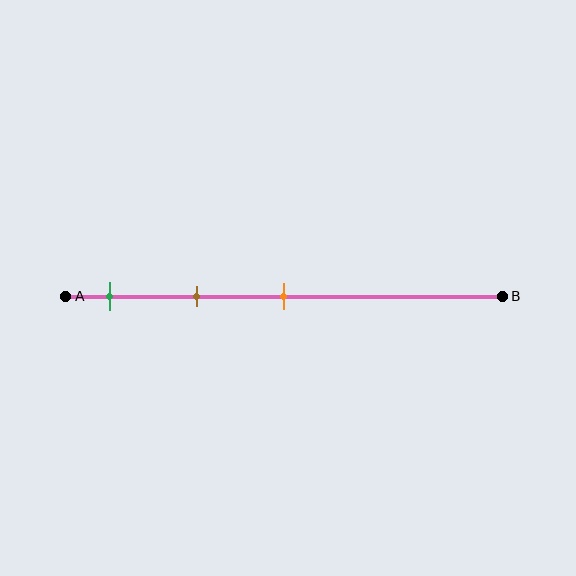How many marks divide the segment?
There are 3 marks dividing the segment.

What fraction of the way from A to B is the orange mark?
The orange mark is approximately 50% (0.5) of the way from A to B.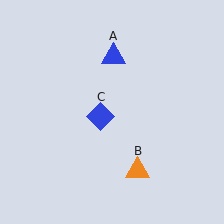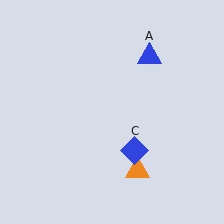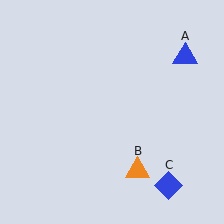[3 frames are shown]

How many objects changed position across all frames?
2 objects changed position: blue triangle (object A), blue diamond (object C).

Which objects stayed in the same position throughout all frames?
Orange triangle (object B) remained stationary.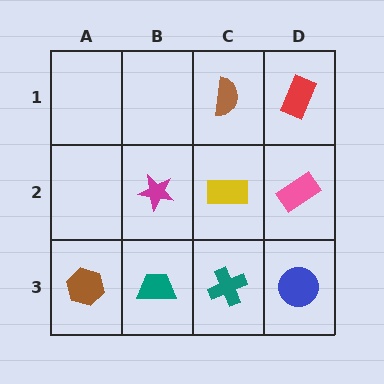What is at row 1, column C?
A brown semicircle.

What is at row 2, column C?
A yellow rectangle.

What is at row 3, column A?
A brown hexagon.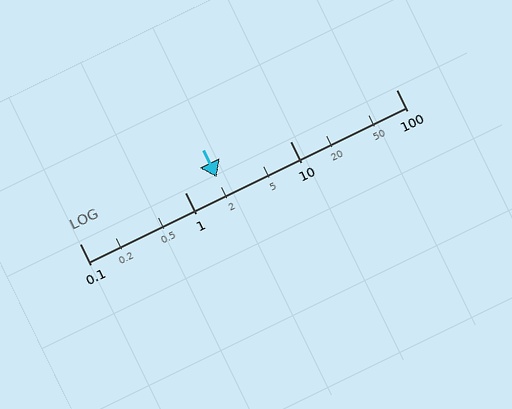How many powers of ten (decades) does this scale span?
The scale spans 3 decades, from 0.1 to 100.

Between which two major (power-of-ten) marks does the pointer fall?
The pointer is between 1 and 10.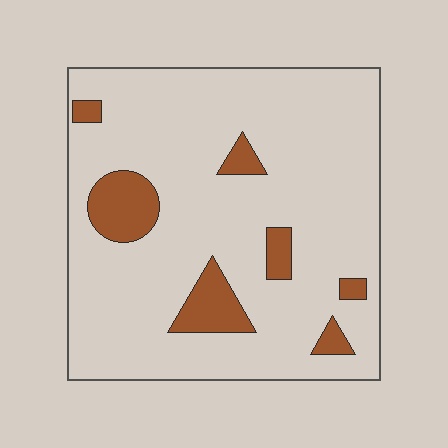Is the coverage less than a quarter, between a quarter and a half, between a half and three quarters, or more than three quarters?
Less than a quarter.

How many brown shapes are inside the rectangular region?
7.